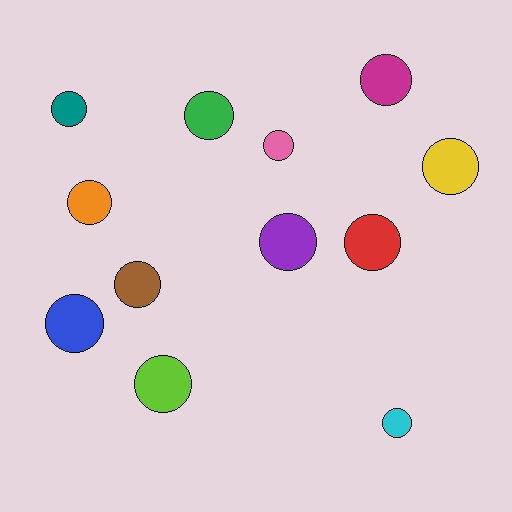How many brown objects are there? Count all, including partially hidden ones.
There is 1 brown object.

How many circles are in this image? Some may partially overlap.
There are 12 circles.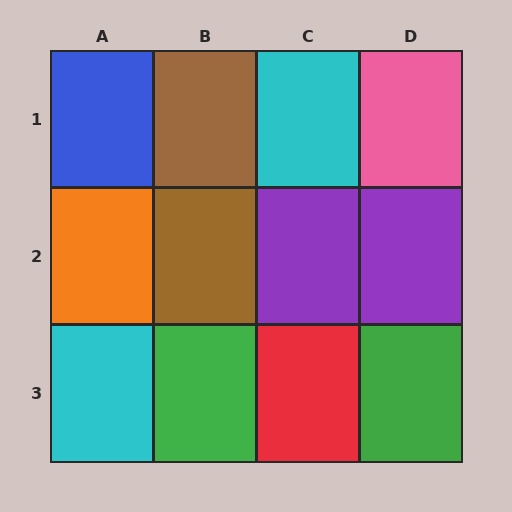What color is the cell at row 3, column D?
Green.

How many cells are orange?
1 cell is orange.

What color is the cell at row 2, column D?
Purple.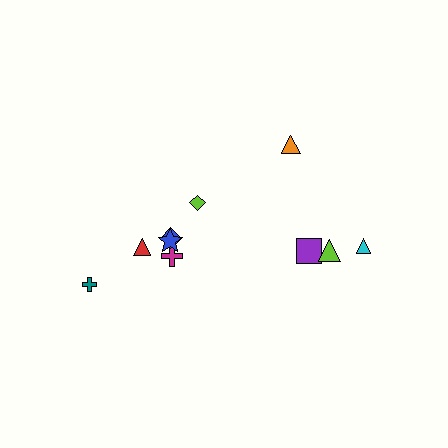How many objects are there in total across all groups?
There are 10 objects.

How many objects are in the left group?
There are 6 objects.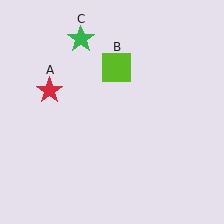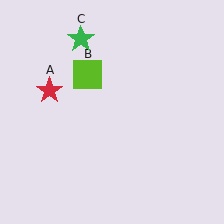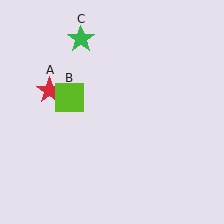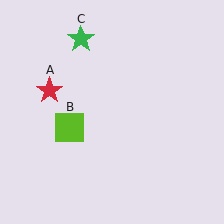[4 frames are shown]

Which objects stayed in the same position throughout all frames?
Red star (object A) and green star (object C) remained stationary.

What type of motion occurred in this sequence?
The lime square (object B) rotated counterclockwise around the center of the scene.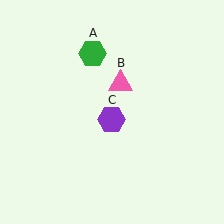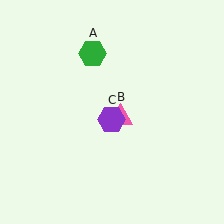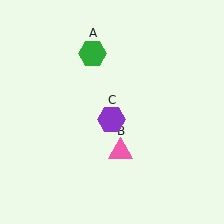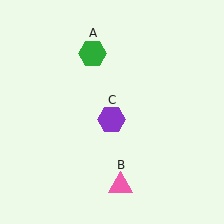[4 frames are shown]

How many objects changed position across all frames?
1 object changed position: pink triangle (object B).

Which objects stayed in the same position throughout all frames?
Green hexagon (object A) and purple hexagon (object C) remained stationary.